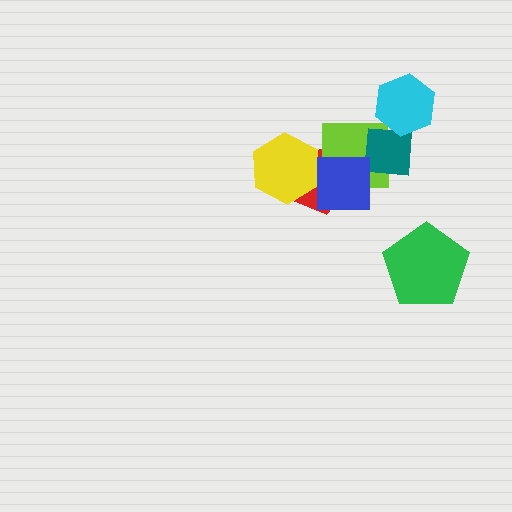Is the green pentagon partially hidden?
No, no other shape covers it.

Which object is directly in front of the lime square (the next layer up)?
The teal square is directly in front of the lime square.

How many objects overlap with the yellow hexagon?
2 objects overlap with the yellow hexagon.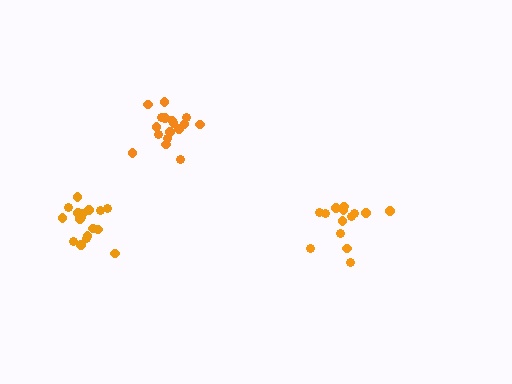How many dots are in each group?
Group 1: 17 dots, Group 2: 17 dots, Group 3: 14 dots (48 total).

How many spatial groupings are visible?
There are 3 spatial groupings.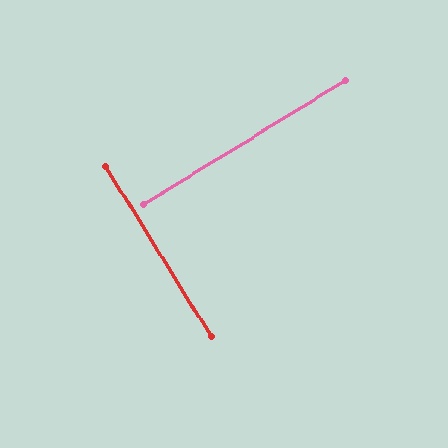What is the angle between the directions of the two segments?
Approximately 90 degrees.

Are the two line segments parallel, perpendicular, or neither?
Perpendicular — they meet at approximately 90°.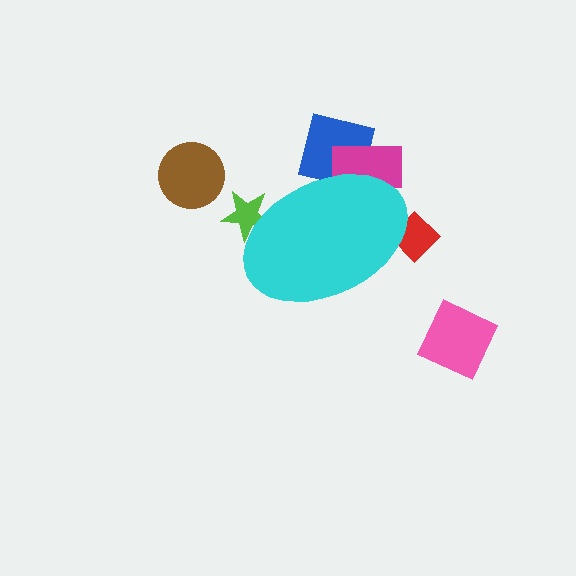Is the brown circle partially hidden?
No, the brown circle is fully visible.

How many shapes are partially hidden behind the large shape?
4 shapes are partially hidden.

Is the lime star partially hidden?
Yes, the lime star is partially hidden behind the cyan ellipse.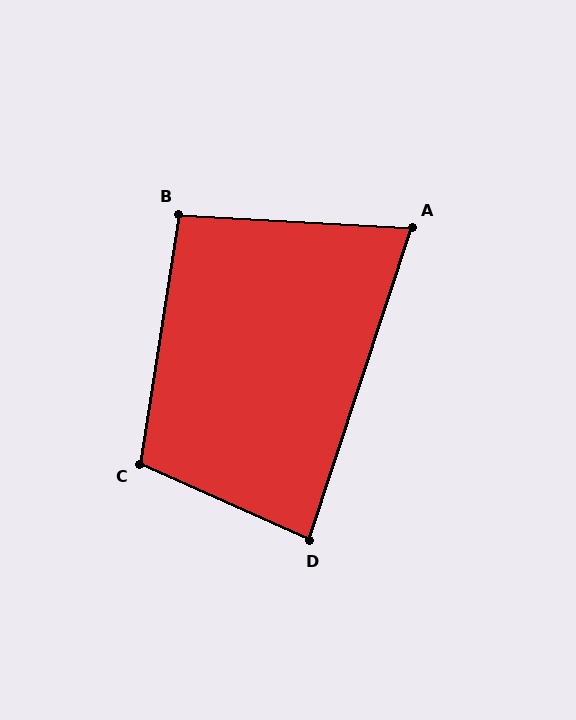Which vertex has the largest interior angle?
C, at approximately 105 degrees.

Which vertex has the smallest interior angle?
A, at approximately 75 degrees.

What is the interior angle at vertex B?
Approximately 96 degrees (obtuse).